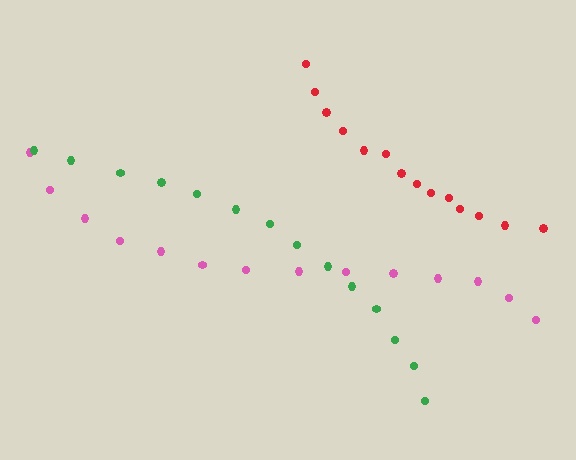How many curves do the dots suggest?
There are 3 distinct paths.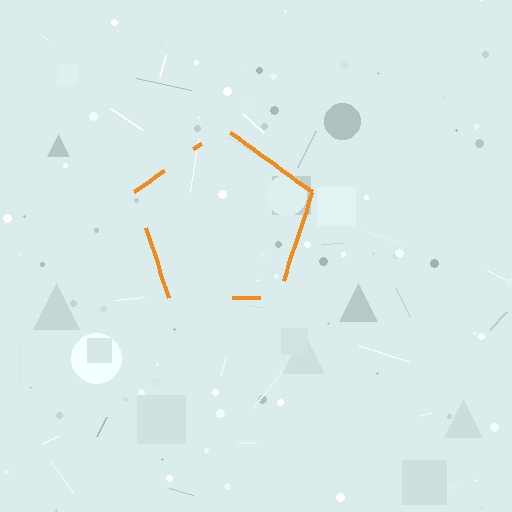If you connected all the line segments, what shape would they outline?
They would outline a pentagon.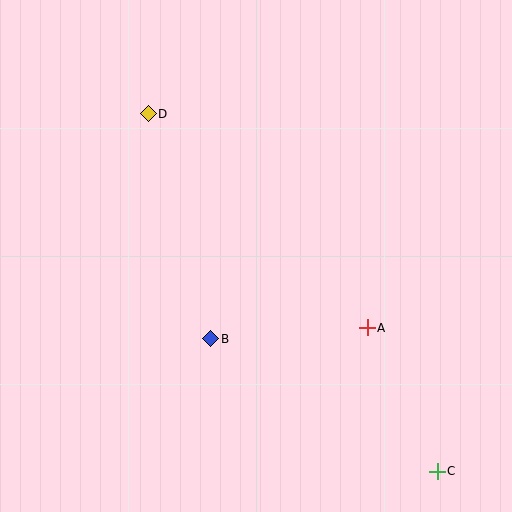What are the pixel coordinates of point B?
Point B is at (211, 339).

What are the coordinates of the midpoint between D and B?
The midpoint between D and B is at (179, 226).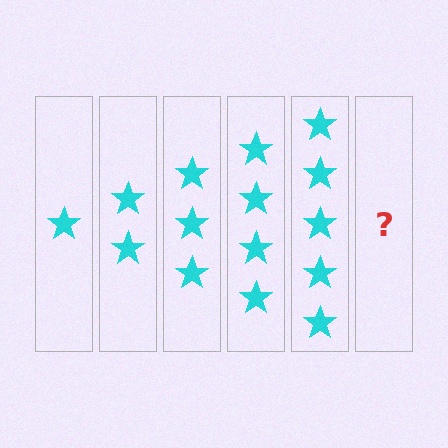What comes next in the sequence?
The next element should be 6 stars.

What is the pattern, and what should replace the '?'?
The pattern is that each step adds one more star. The '?' should be 6 stars.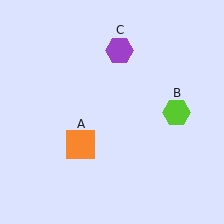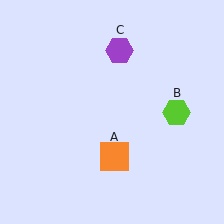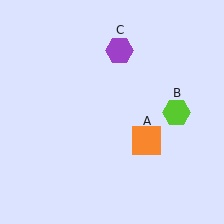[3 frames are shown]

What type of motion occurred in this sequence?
The orange square (object A) rotated counterclockwise around the center of the scene.